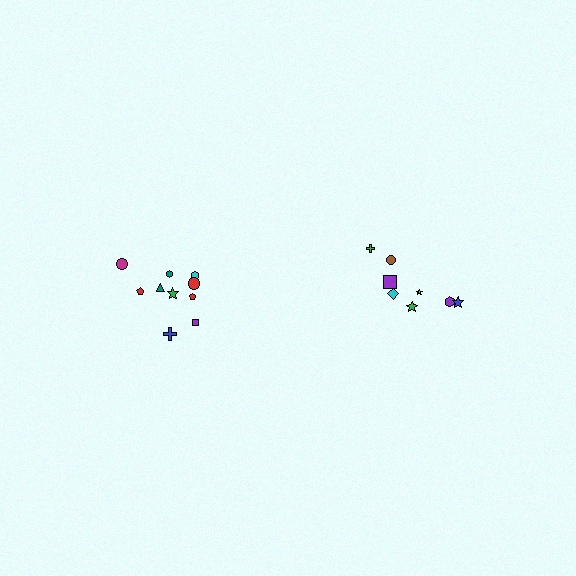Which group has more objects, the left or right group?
The left group.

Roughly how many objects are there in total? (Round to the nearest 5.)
Roughly 20 objects in total.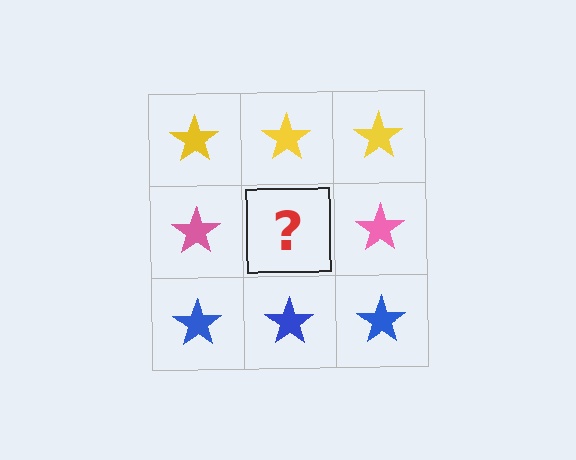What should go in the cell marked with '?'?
The missing cell should contain a pink star.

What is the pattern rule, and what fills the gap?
The rule is that each row has a consistent color. The gap should be filled with a pink star.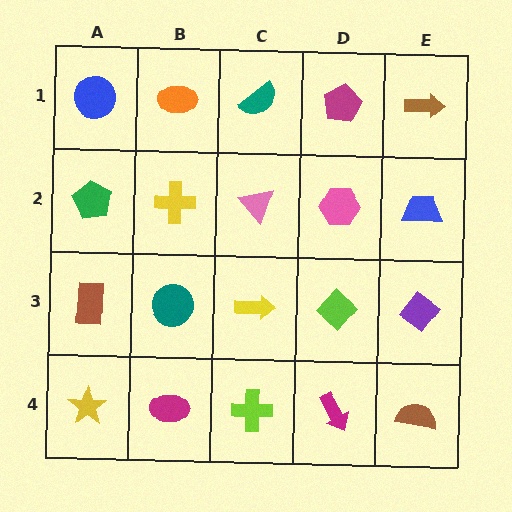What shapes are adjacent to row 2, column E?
A brown arrow (row 1, column E), a purple diamond (row 3, column E), a pink hexagon (row 2, column D).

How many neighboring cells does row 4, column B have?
3.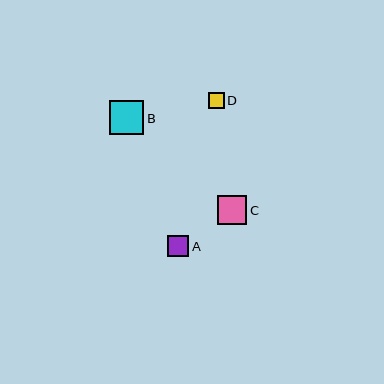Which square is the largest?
Square B is the largest with a size of approximately 34 pixels.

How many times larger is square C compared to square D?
Square C is approximately 1.9 times the size of square D.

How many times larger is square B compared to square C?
Square B is approximately 1.2 times the size of square C.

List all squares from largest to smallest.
From largest to smallest: B, C, A, D.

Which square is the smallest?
Square D is the smallest with a size of approximately 16 pixels.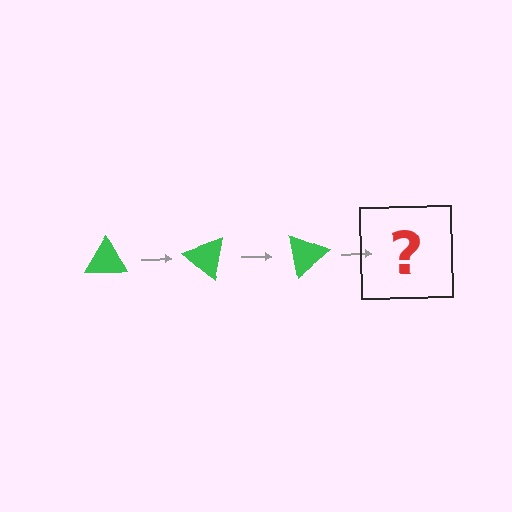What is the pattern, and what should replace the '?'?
The pattern is that the triangle rotates 40 degrees each step. The '?' should be a green triangle rotated 120 degrees.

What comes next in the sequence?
The next element should be a green triangle rotated 120 degrees.